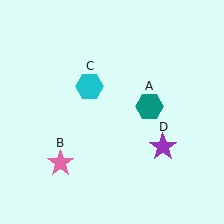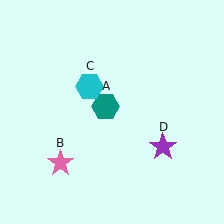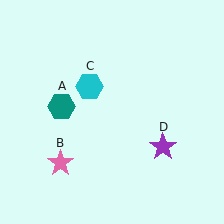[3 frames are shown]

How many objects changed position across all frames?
1 object changed position: teal hexagon (object A).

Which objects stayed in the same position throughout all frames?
Pink star (object B) and cyan hexagon (object C) and purple star (object D) remained stationary.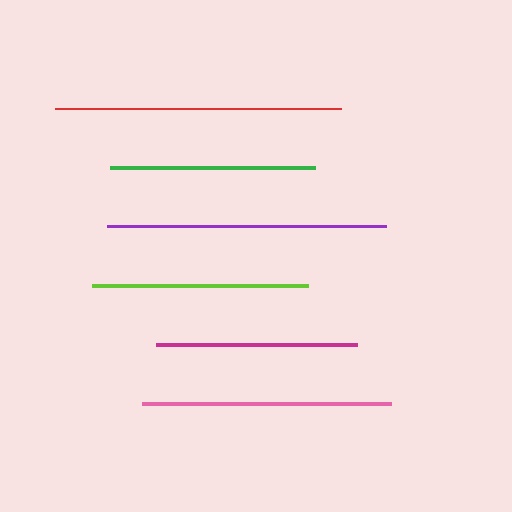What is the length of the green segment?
The green segment is approximately 205 pixels long.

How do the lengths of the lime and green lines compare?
The lime and green lines are approximately the same length.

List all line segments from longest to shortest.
From longest to shortest: red, purple, pink, lime, green, magenta.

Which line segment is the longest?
The red line is the longest at approximately 285 pixels.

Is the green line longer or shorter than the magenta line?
The green line is longer than the magenta line.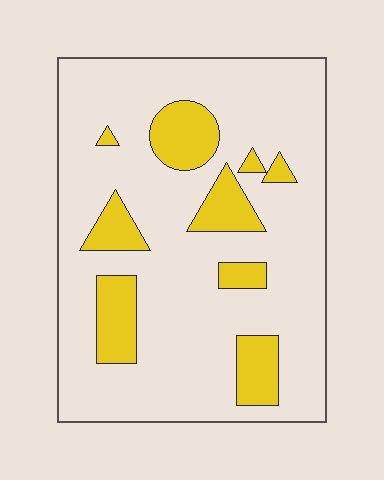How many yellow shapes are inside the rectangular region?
9.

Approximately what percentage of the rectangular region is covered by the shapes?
Approximately 20%.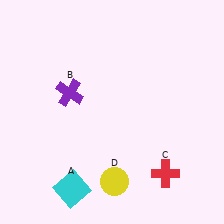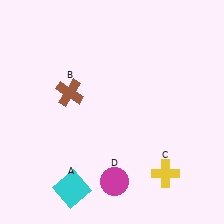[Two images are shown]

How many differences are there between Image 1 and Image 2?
There are 3 differences between the two images.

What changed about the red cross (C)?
In Image 1, C is red. In Image 2, it changed to yellow.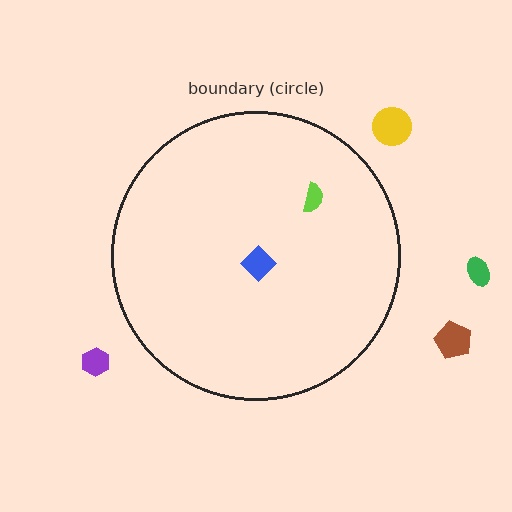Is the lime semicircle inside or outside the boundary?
Inside.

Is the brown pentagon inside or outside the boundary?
Outside.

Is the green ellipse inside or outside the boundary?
Outside.